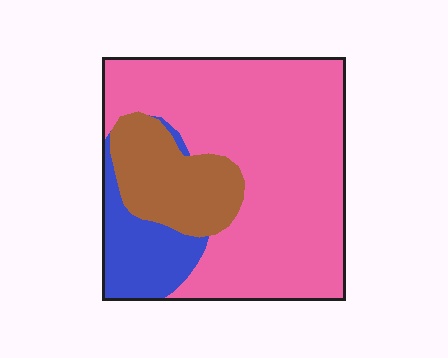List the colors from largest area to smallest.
From largest to smallest: pink, brown, blue.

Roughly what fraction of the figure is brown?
Brown covers roughly 20% of the figure.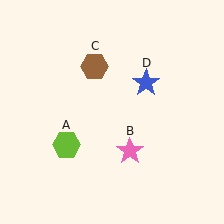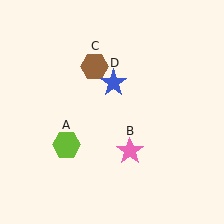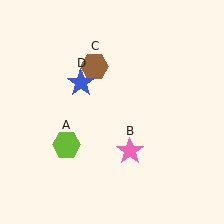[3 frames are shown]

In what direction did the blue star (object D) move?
The blue star (object D) moved left.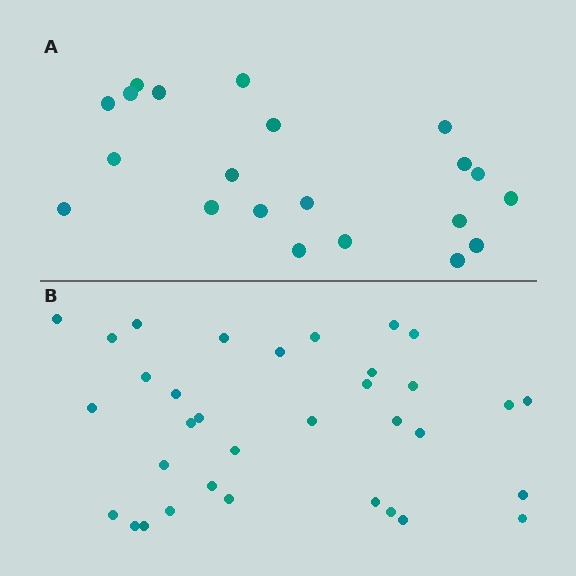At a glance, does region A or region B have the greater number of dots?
Region B (the bottom region) has more dots.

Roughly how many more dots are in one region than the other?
Region B has approximately 15 more dots than region A.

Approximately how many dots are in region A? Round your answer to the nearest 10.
About 20 dots. (The exact count is 21, which rounds to 20.)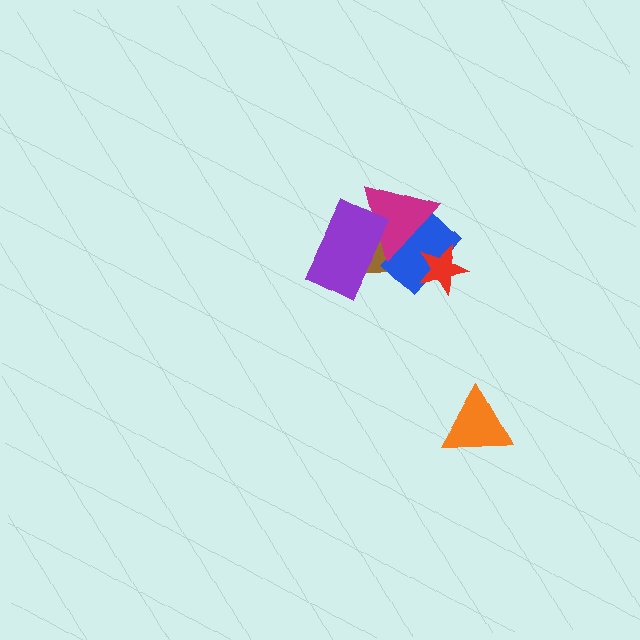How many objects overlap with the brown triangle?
4 objects overlap with the brown triangle.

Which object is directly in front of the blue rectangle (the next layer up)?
The magenta triangle is directly in front of the blue rectangle.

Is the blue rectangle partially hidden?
Yes, it is partially covered by another shape.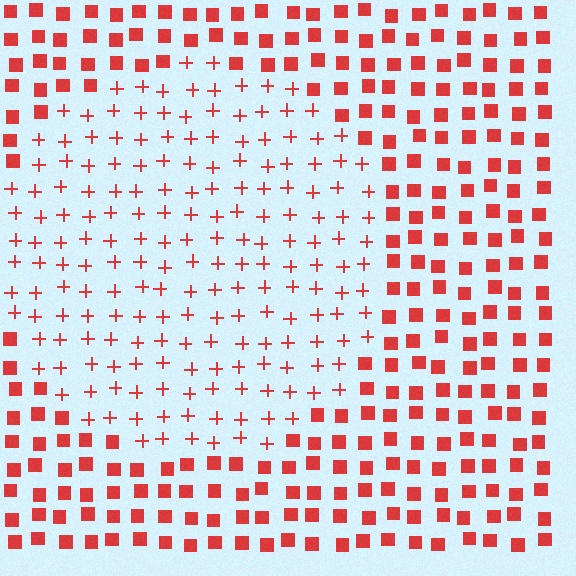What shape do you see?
I see a circle.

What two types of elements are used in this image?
The image uses plus signs inside the circle region and squares outside it.